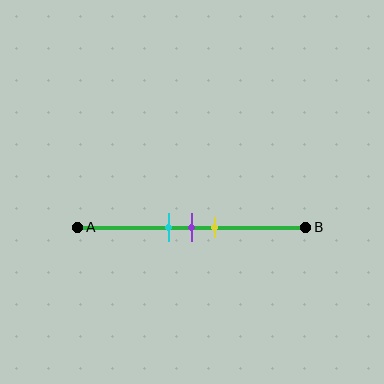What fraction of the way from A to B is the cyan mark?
The cyan mark is approximately 40% (0.4) of the way from A to B.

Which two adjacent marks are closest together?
The cyan and purple marks are the closest adjacent pair.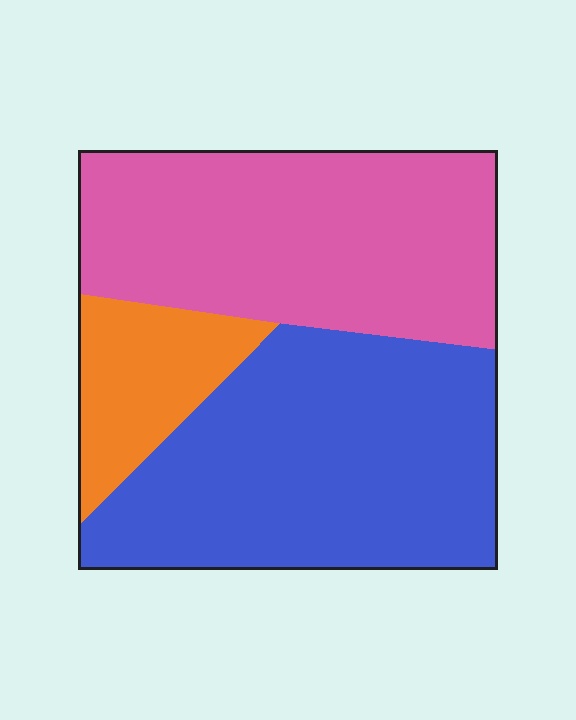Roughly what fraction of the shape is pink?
Pink covers roughly 40% of the shape.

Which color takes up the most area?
Blue, at roughly 45%.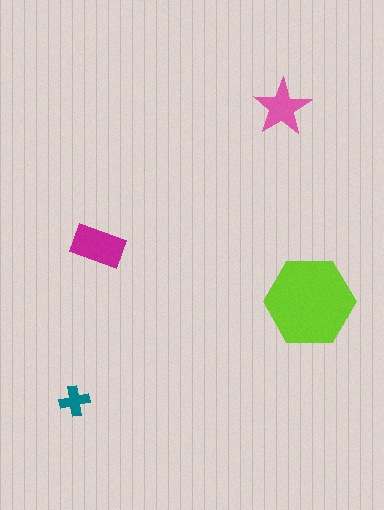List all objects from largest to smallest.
The lime hexagon, the magenta rectangle, the pink star, the teal cross.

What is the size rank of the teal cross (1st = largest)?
4th.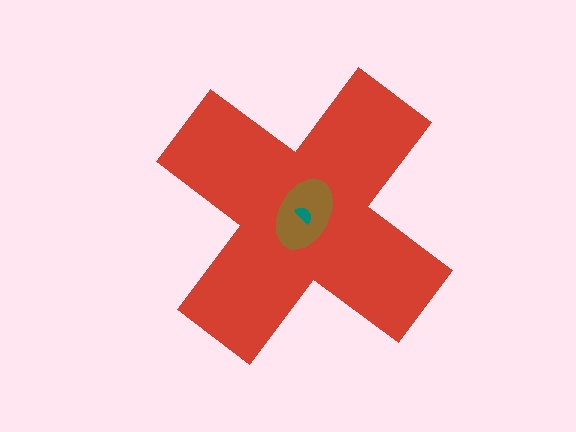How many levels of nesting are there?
3.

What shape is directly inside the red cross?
The brown ellipse.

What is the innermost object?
The teal semicircle.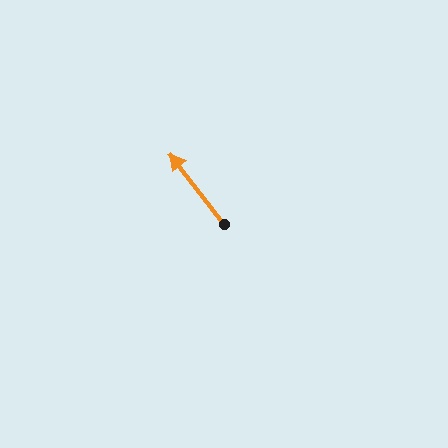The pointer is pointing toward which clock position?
Roughly 11 o'clock.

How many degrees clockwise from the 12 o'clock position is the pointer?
Approximately 322 degrees.